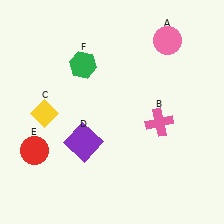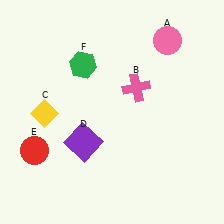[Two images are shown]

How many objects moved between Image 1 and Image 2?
1 object moved between the two images.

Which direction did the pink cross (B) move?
The pink cross (B) moved up.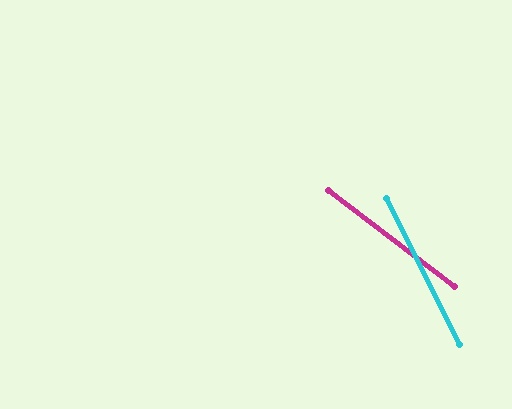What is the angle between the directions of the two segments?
Approximately 26 degrees.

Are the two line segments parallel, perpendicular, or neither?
Neither parallel nor perpendicular — they differ by about 26°.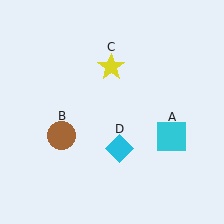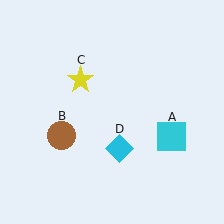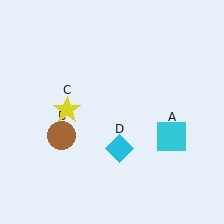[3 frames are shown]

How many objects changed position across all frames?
1 object changed position: yellow star (object C).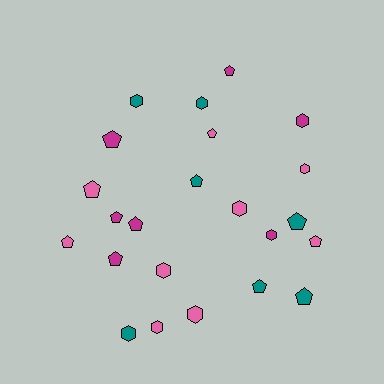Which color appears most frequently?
Pink, with 9 objects.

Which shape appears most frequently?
Pentagon, with 13 objects.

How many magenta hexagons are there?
There are 2 magenta hexagons.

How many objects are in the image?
There are 23 objects.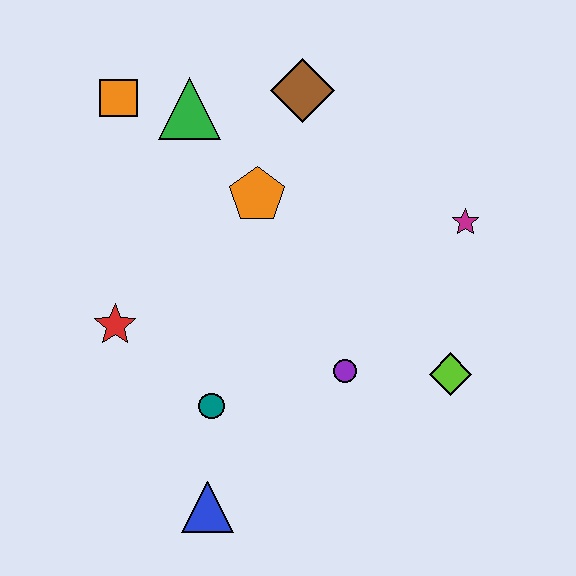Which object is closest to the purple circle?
The lime diamond is closest to the purple circle.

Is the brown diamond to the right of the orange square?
Yes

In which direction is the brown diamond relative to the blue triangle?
The brown diamond is above the blue triangle.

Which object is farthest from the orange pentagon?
The blue triangle is farthest from the orange pentagon.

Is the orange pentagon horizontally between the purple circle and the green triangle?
Yes